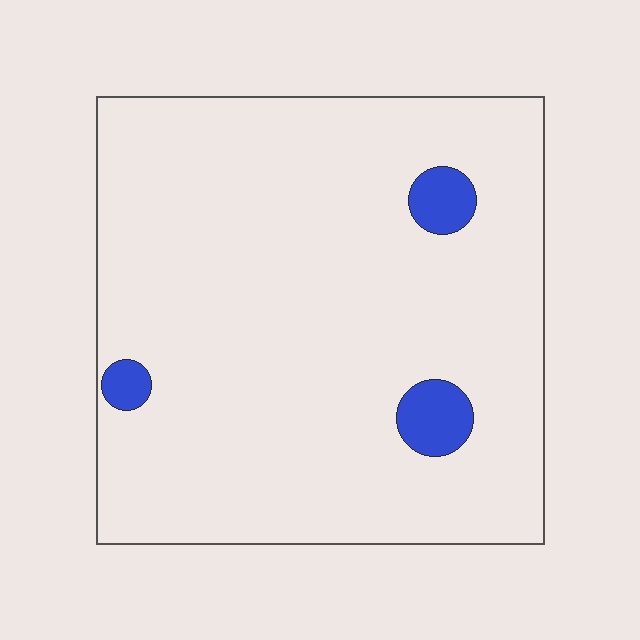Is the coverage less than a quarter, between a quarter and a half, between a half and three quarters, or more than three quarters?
Less than a quarter.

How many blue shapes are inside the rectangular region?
3.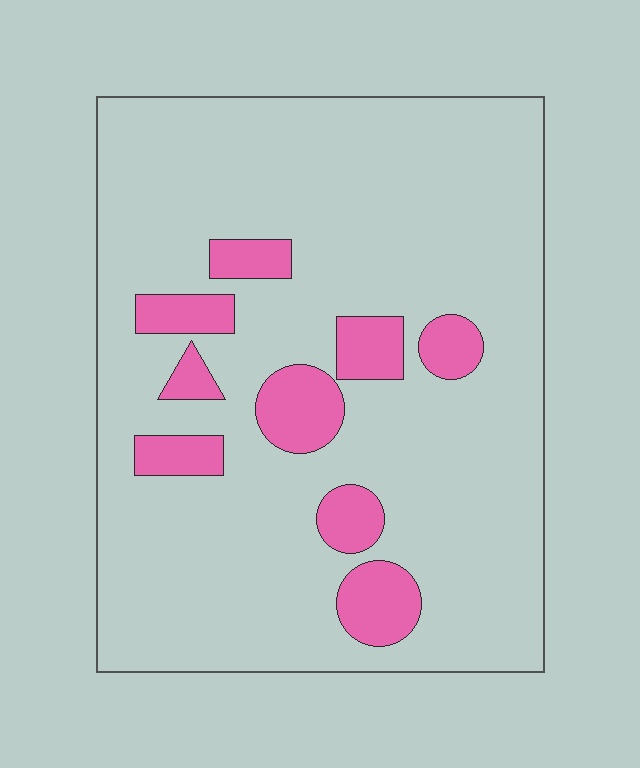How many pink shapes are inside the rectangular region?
9.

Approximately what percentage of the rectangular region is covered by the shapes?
Approximately 15%.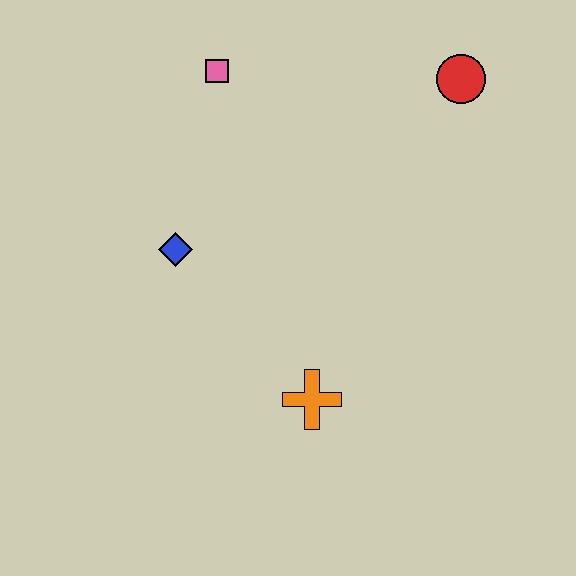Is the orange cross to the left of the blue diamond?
No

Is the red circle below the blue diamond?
No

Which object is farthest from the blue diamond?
The red circle is farthest from the blue diamond.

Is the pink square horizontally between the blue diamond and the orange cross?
Yes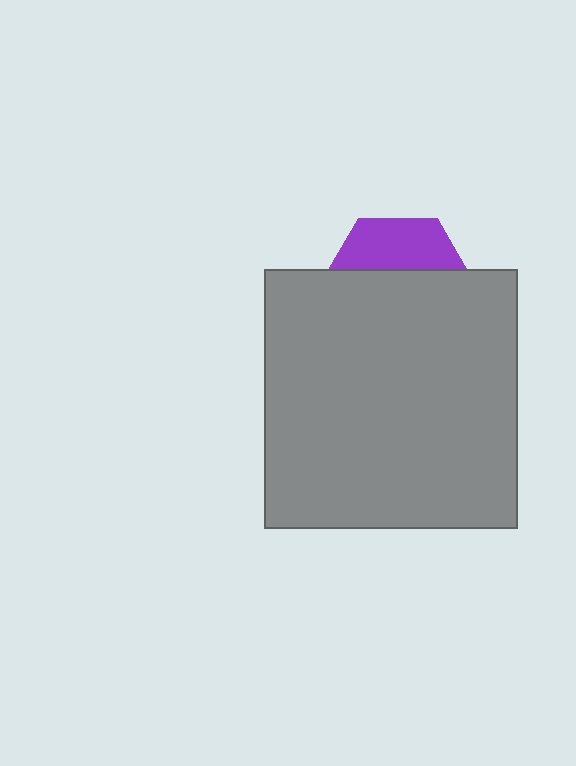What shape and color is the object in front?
The object in front is a gray rectangle.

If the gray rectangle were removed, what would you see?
You would see the complete purple hexagon.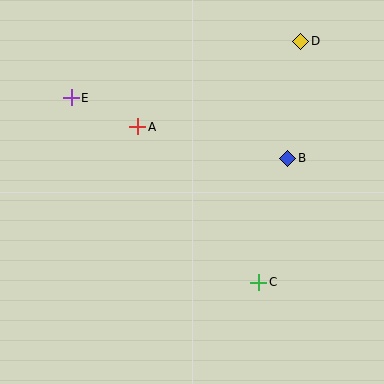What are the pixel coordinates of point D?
Point D is at (301, 41).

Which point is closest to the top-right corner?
Point D is closest to the top-right corner.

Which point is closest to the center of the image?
Point A at (138, 127) is closest to the center.